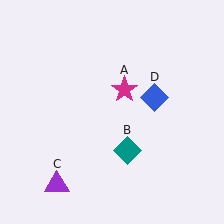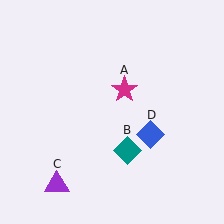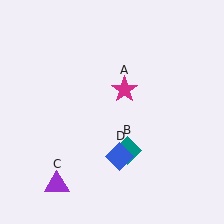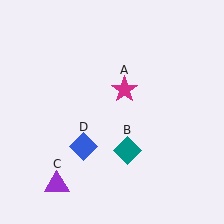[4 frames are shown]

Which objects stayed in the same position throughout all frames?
Magenta star (object A) and teal diamond (object B) and purple triangle (object C) remained stationary.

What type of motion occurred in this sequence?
The blue diamond (object D) rotated clockwise around the center of the scene.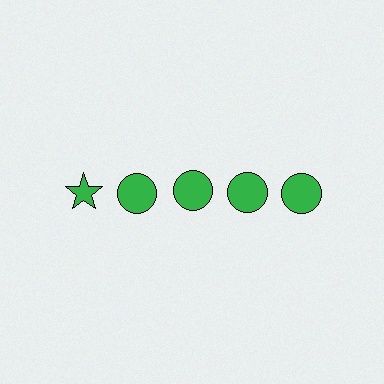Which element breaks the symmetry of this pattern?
The green star in the top row, leftmost column breaks the symmetry. All other shapes are green circles.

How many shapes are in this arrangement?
There are 5 shapes arranged in a grid pattern.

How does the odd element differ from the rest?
It has a different shape: star instead of circle.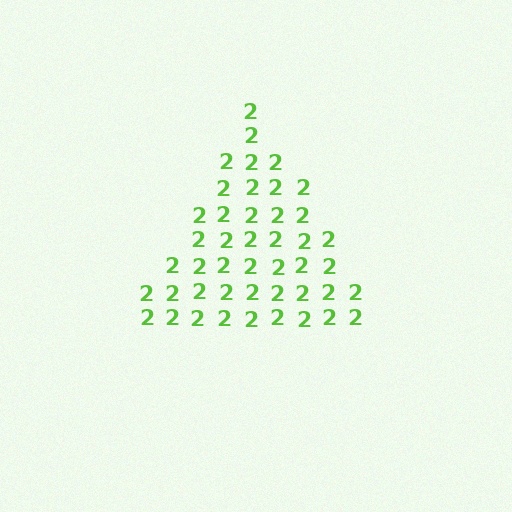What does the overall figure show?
The overall figure shows a triangle.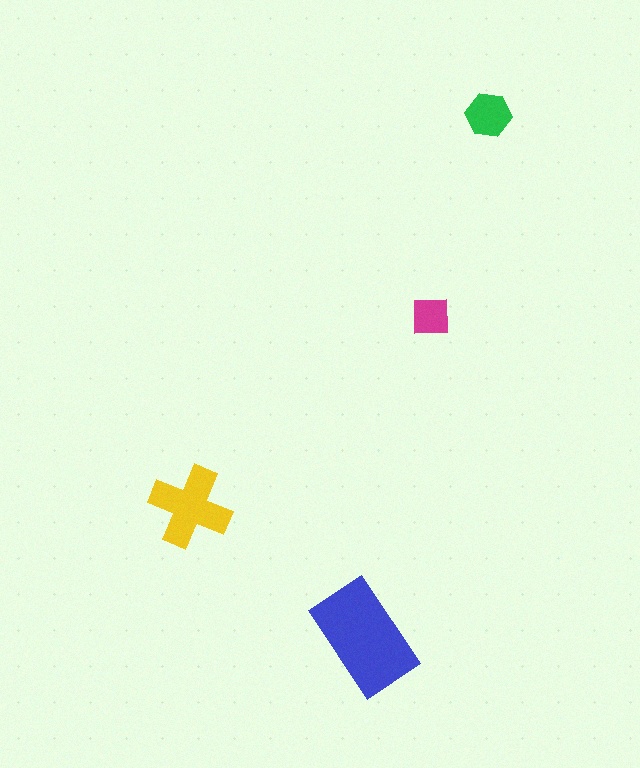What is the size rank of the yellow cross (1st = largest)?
2nd.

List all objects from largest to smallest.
The blue rectangle, the yellow cross, the green hexagon, the magenta square.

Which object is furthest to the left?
The yellow cross is leftmost.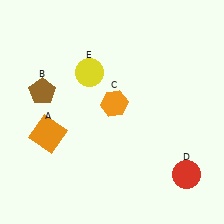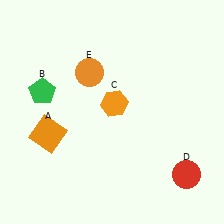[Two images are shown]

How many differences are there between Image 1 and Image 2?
There are 2 differences between the two images.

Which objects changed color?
B changed from brown to green. E changed from yellow to orange.